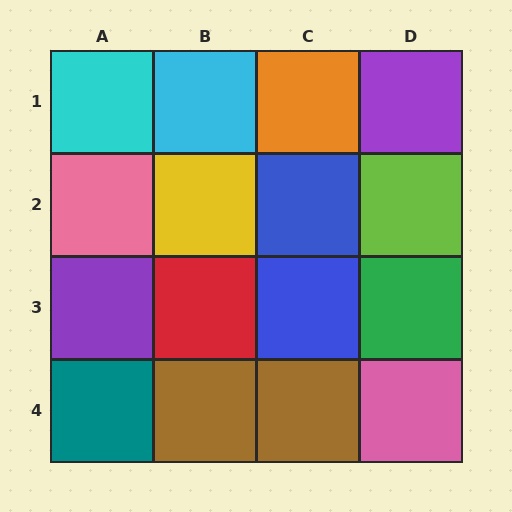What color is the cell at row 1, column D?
Purple.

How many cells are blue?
2 cells are blue.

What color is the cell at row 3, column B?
Red.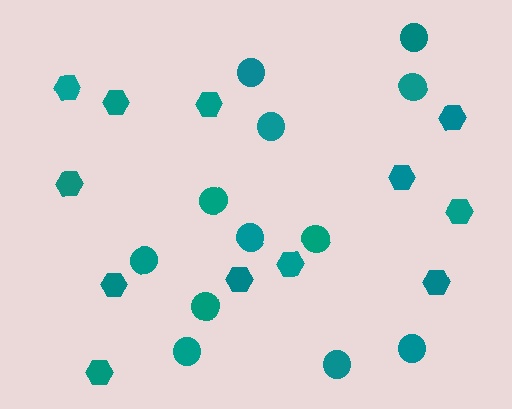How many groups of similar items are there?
There are 2 groups: one group of circles (12) and one group of hexagons (12).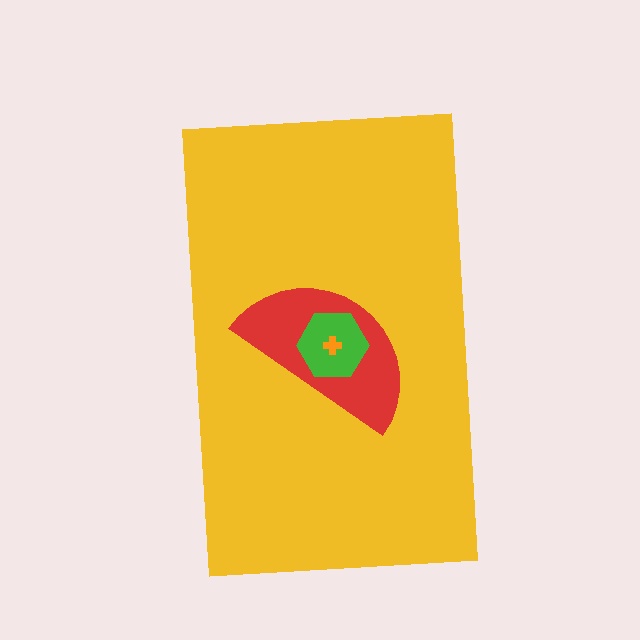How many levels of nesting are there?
4.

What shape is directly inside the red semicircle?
The green hexagon.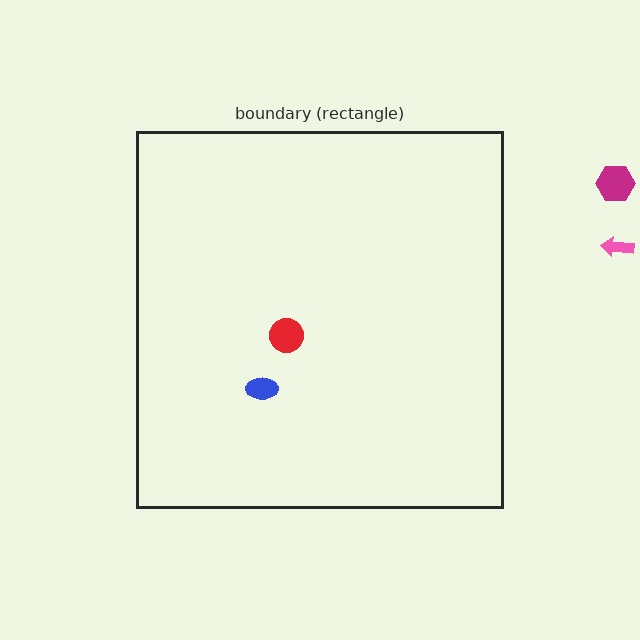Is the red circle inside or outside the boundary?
Inside.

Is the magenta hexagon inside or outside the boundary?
Outside.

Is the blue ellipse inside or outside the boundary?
Inside.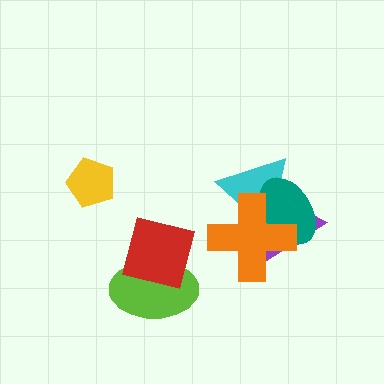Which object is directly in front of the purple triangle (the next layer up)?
The cyan triangle is directly in front of the purple triangle.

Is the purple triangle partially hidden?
Yes, it is partially covered by another shape.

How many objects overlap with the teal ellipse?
3 objects overlap with the teal ellipse.